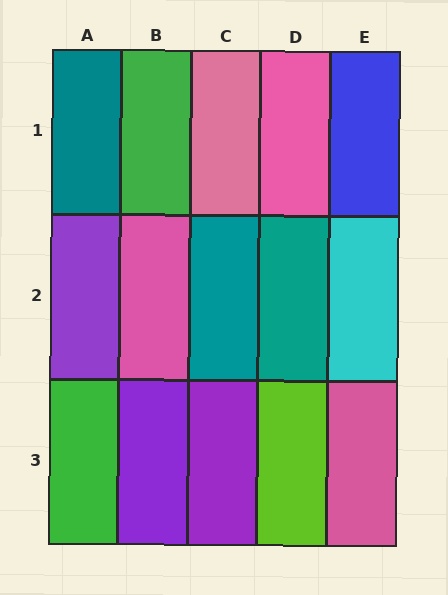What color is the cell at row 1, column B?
Green.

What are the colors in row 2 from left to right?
Purple, pink, teal, teal, cyan.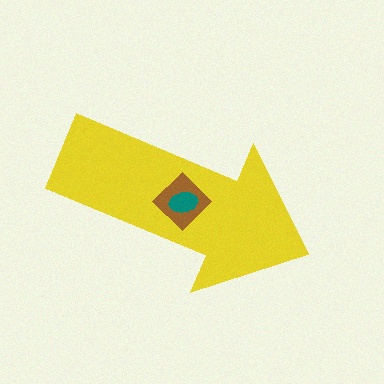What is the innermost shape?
The teal ellipse.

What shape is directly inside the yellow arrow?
The brown diamond.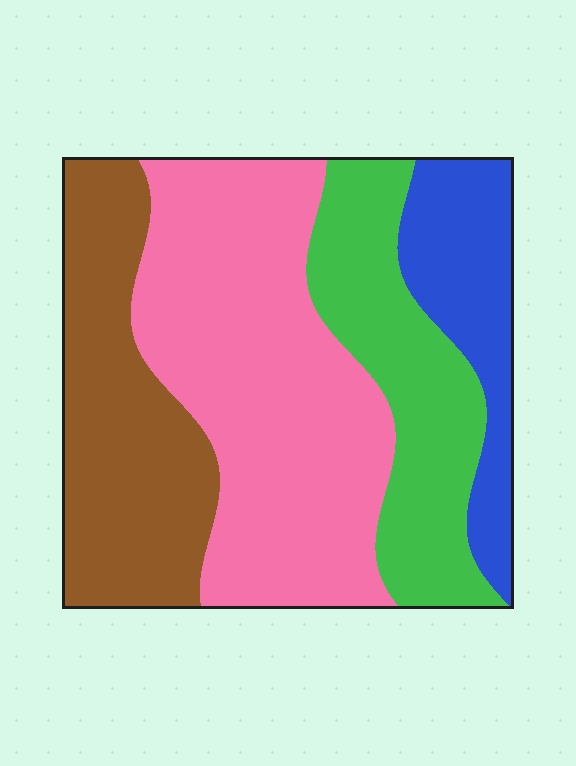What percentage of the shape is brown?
Brown takes up less than a quarter of the shape.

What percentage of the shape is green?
Green covers around 20% of the shape.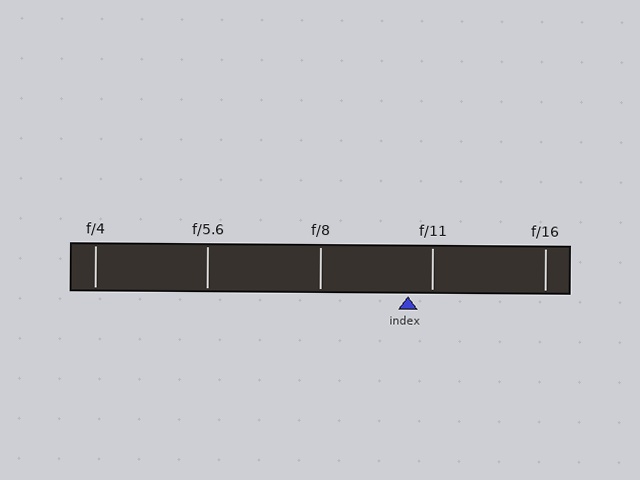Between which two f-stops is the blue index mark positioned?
The index mark is between f/8 and f/11.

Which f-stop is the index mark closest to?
The index mark is closest to f/11.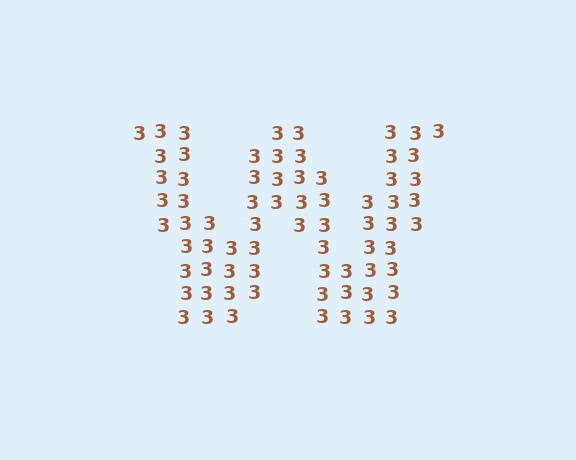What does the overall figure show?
The overall figure shows the letter W.